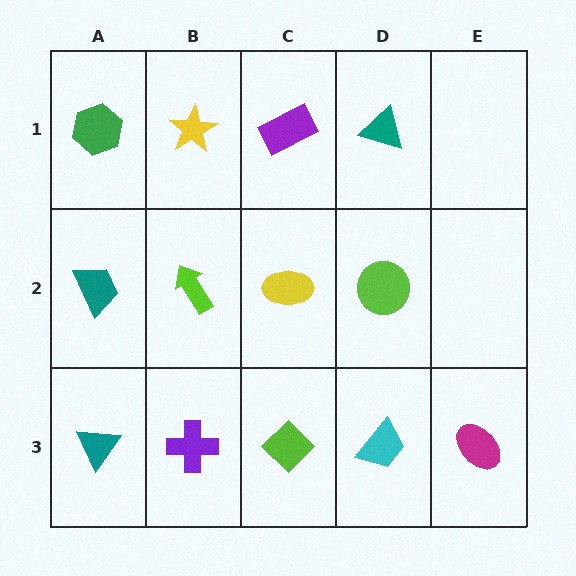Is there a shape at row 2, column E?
No, that cell is empty.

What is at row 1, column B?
A yellow star.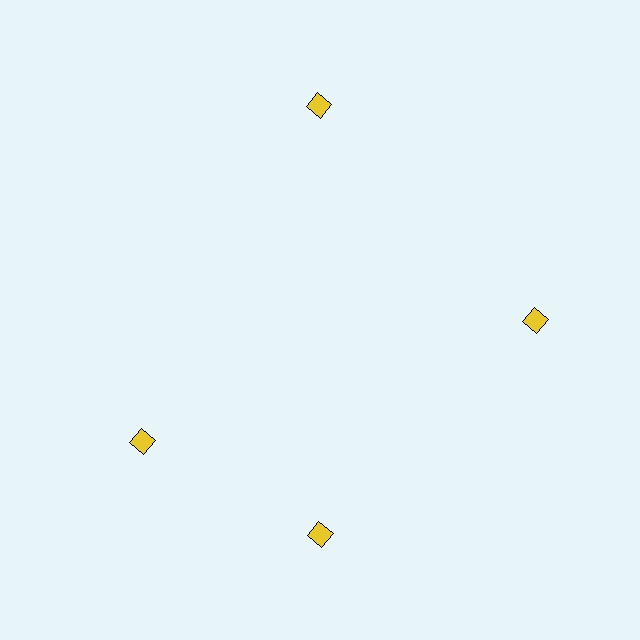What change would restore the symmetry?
The symmetry would be restored by rotating it back into even spacing with its neighbors so that all 4 diamonds sit at equal angles and equal distance from the center.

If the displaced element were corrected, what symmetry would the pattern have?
It would have 4-fold rotational symmetry — the pattern would map onto itself every 90 degrees.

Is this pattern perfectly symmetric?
No. The 4 yellow diamonds are arranged in a ring, but one element near the 9 o'clock position is rotated out of alignment along the ring, breaking the 4-fold rotational symmetry.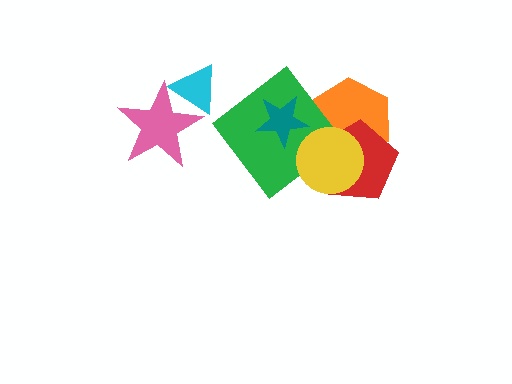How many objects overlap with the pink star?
1 object overlaps with the pink star.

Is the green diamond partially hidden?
Yes, it is partially covered by another shape.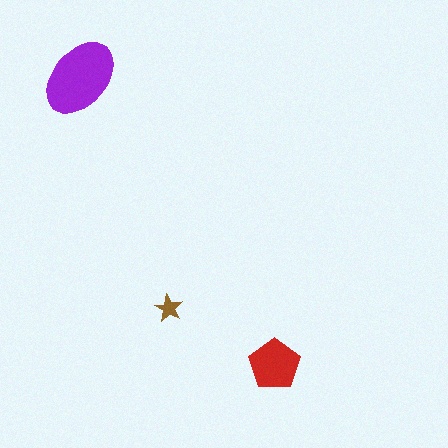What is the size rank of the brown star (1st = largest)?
3rd.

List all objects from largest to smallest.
The purple ellipse, the red pentagon, the brown star.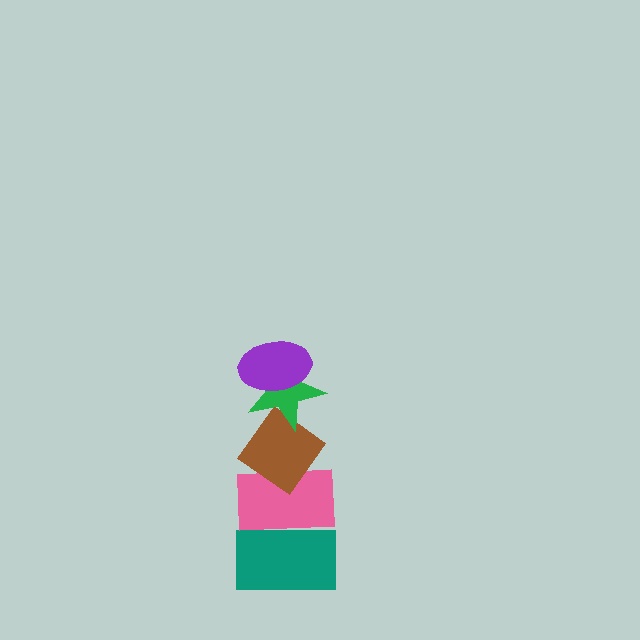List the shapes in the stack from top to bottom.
From top to bottom: the purple ellipse, the green star, the brown diamond, the pink rectangle, the teal rectangle.